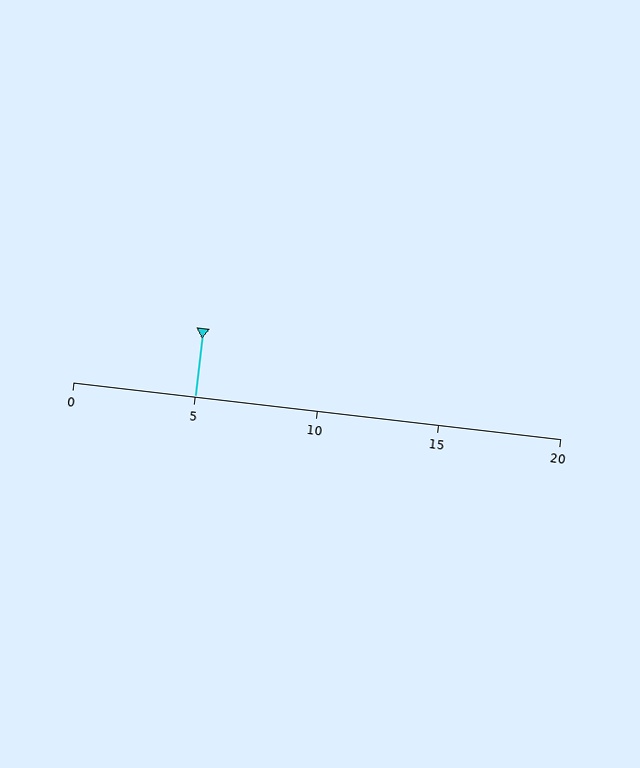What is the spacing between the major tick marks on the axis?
The major ticks are spaced 5 apart.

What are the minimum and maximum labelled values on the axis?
The axis runs from 0 to 20.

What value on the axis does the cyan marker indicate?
The marker indicates approximately 5.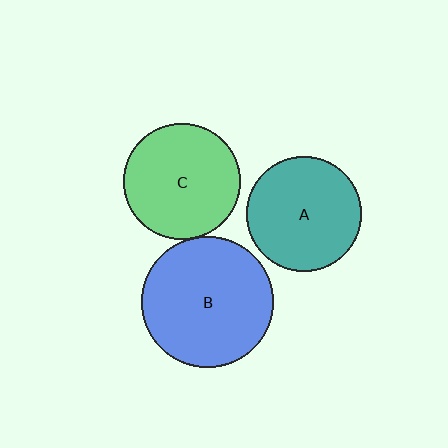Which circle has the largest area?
Circle B (blue).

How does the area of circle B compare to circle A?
Approximately 1.3 times.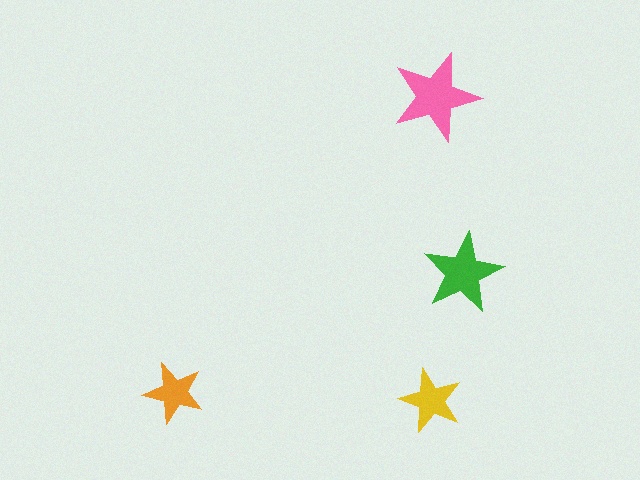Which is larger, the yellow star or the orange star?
The yellow one.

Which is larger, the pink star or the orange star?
The pink one.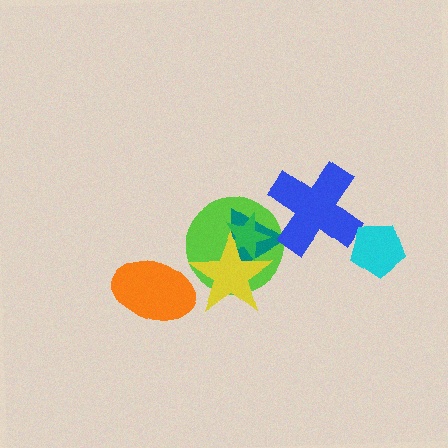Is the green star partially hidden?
Yes, it is partially covered by another shape.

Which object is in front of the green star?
The yellow star is in front of the green star.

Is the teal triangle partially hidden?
Yes, it is partially covered by another shape.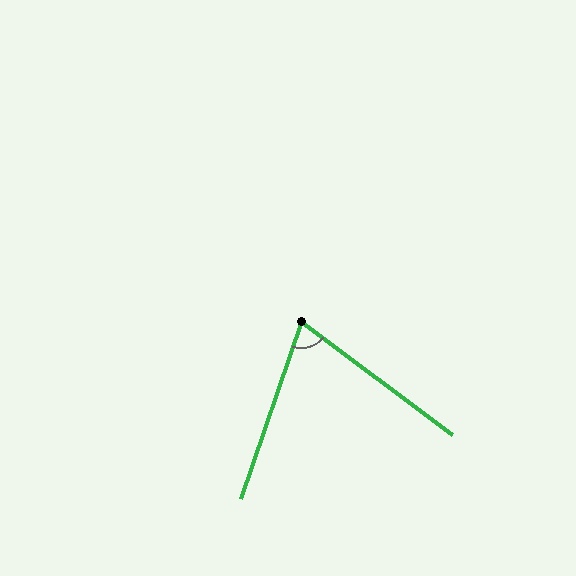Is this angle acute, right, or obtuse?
It is acute.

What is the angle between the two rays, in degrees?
Approximately 72 degrees.